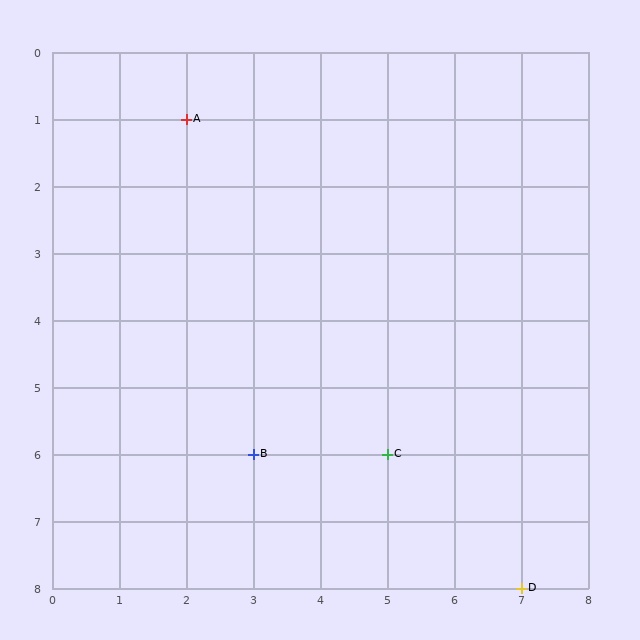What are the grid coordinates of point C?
Point C is at grid coordinates (5, 6).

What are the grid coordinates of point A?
Point A is at grid coordinates (2, 1).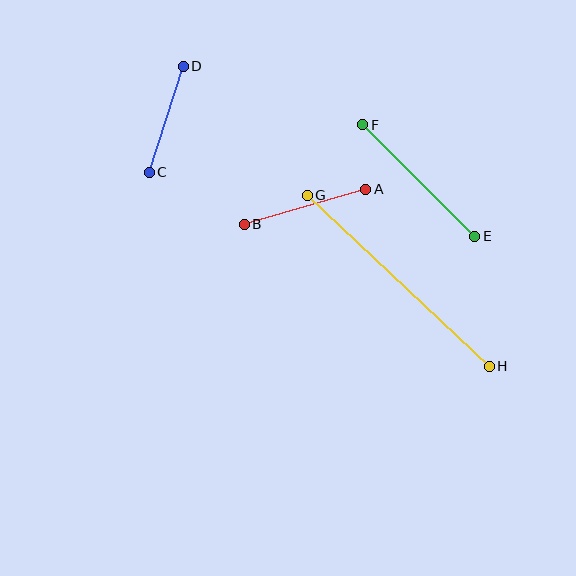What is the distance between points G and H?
The distance is approximately 249 pixels.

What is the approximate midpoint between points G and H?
The midpoint is at approximately (398, 281) pixels.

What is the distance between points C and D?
The distance is approximately 111 pixels.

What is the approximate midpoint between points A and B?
The midpoint is at approximately (305, 207) pixels.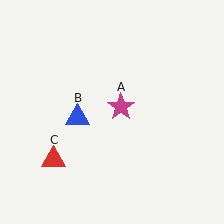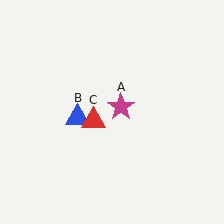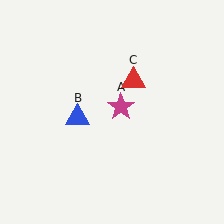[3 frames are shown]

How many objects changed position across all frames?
1 object changed position: red triangle (object C).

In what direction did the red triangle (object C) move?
The red triangle (object C) moved up and to the right.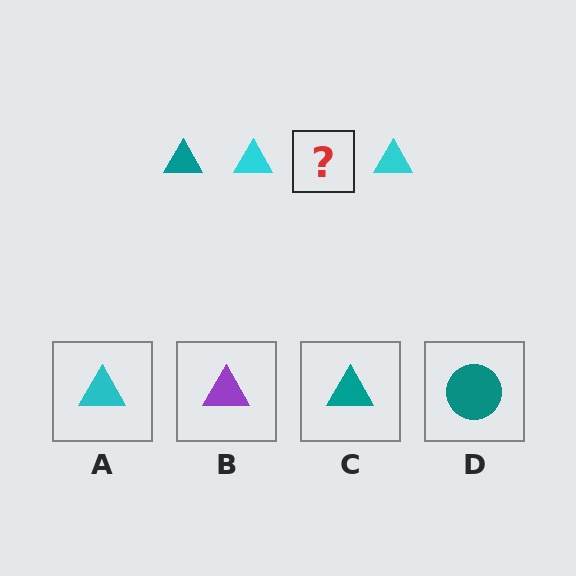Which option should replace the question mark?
Option C.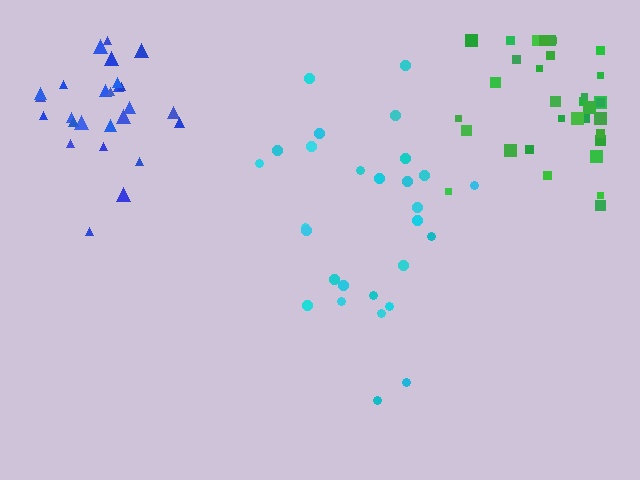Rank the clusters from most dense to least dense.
blue, green, cyan.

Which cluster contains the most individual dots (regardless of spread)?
Green (33).